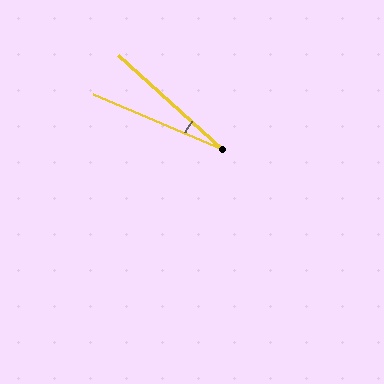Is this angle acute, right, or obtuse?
It is acute.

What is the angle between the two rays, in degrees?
Approximately 19 degrees.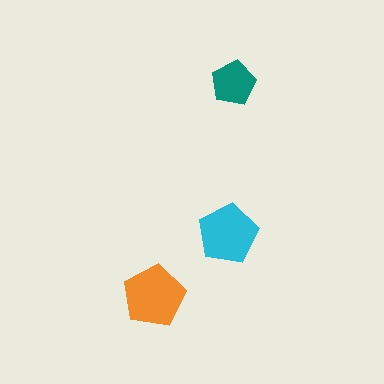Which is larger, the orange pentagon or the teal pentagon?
The orange one.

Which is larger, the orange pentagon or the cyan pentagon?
The orange one.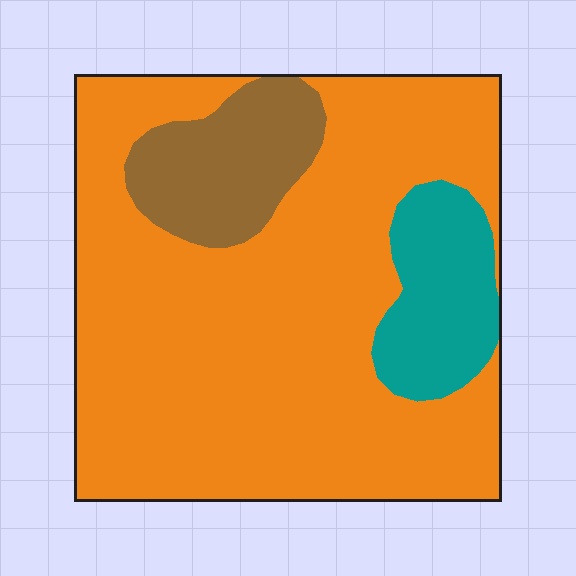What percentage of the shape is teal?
Teal covers roughly 10% of the shape.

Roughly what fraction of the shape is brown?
Brown takes up less than a quarter of the shape.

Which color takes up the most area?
Orange, at roughly 75%.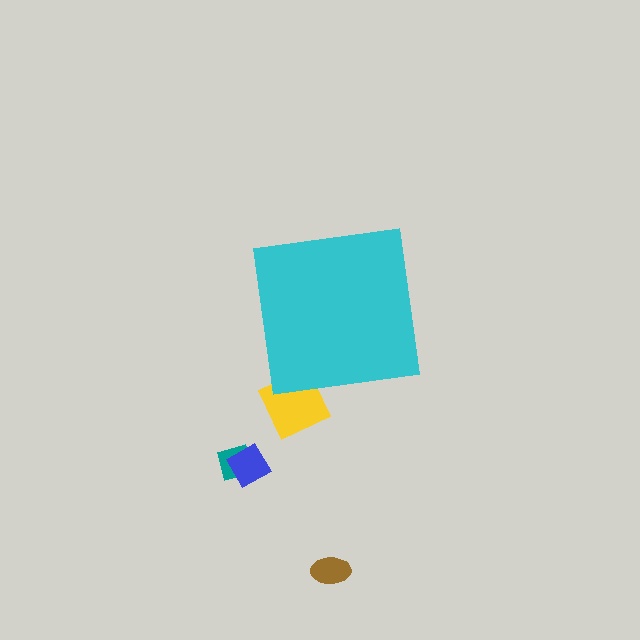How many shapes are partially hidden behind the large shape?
1 shape is partially hidden.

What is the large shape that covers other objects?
A cyan square.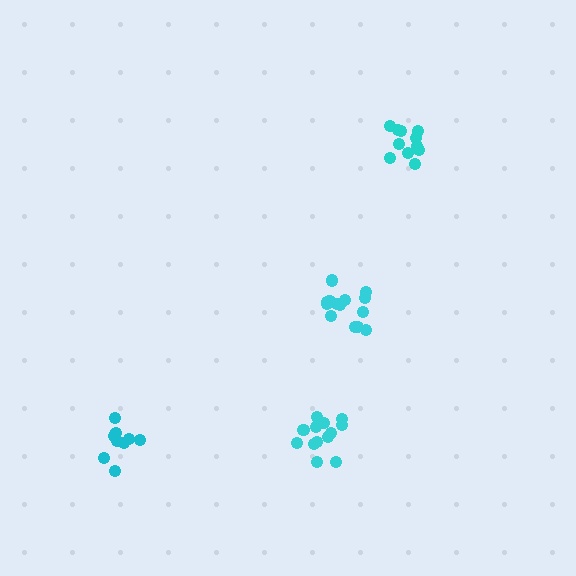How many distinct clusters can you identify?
There are 4 distinct clusters.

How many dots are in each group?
Group 1: 11 dots, Group 2: 15 dots, Group 3: 13 dots, Group 4: 10 dots (49 total).